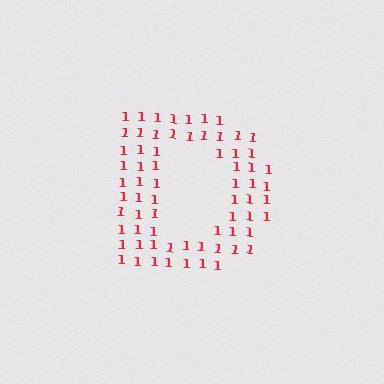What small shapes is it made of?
It is made of small digit 1's.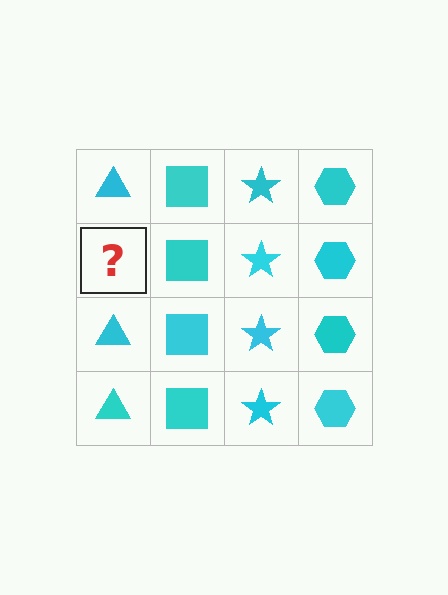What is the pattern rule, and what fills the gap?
The rule is that each column has a consistent shape. The gap should be filled with a cyan triangle.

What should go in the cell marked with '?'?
The missing cell should contain a cyan triangle.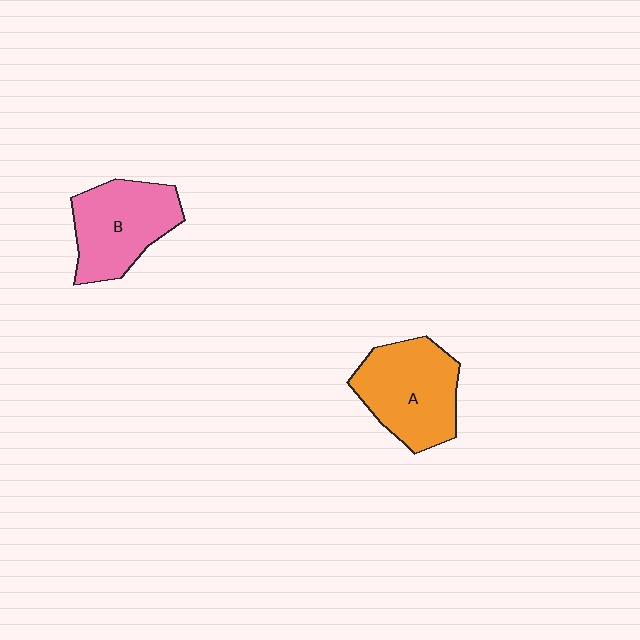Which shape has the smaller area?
Shape B (pink).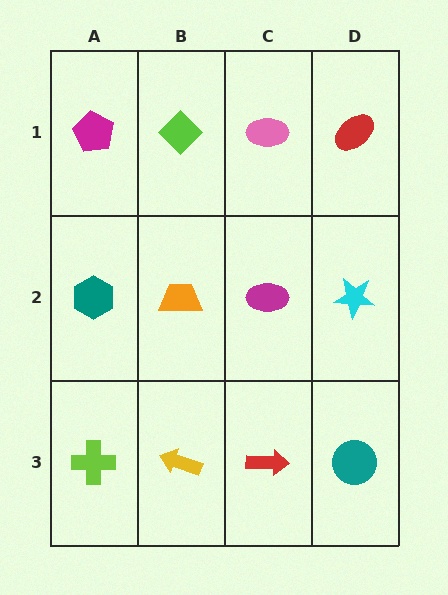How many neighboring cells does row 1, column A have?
2.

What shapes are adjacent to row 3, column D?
A cyan star (row 2, column D), a red arrow (row 3, column C).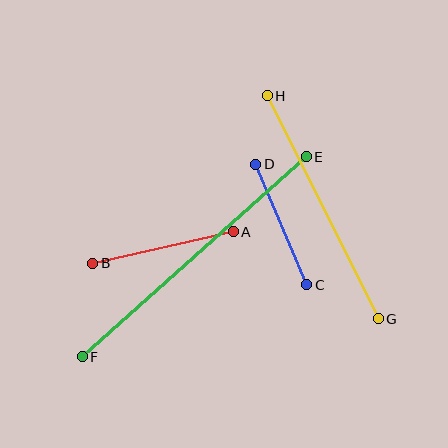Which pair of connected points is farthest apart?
Points E and F are farthest apart.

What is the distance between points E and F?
The distance is approximately 300 pixels.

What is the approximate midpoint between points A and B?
The midpoint is at approximately (163, 247) pixels.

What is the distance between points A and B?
The distance is approximately 144 pixels.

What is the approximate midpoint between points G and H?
The midpoint is at approximately (323, 207) pixels.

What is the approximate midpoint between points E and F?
The midpoint is at approximately (194, 257) pixels.